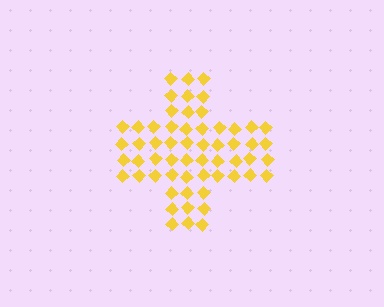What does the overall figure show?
The overall figure shows a cross.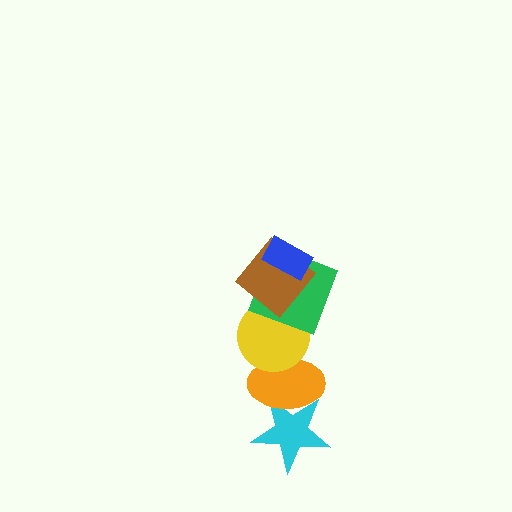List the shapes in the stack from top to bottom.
From top to bottom: the blue rectangle, the brown diamond, the green square, the yellow circle, the orange ellipse, the cyan star.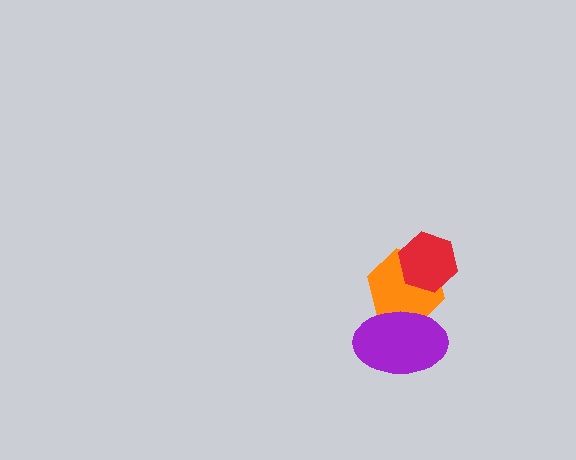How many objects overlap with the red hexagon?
1 object overlaps with the red hexagon.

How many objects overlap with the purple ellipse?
1 object overlaps with the purple ellipse.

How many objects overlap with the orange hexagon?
2 objects overlap with the orange hexagon.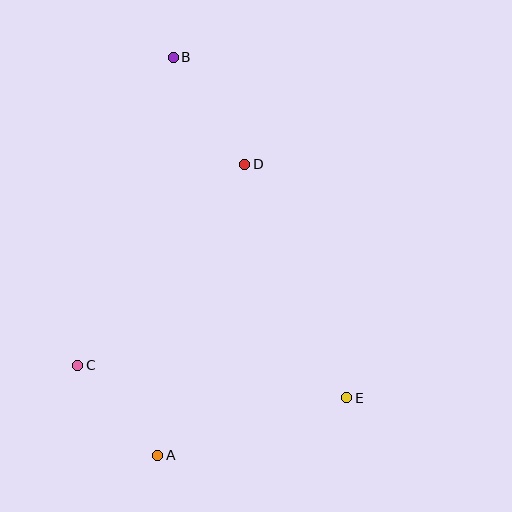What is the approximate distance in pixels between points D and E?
The distance between D and E is approximately 255 pixels.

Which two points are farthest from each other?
Points A and B are farthest from each other.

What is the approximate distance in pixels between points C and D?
The distance between C and D is approximately 261 pixels.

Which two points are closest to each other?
Points A and C are closest to each other.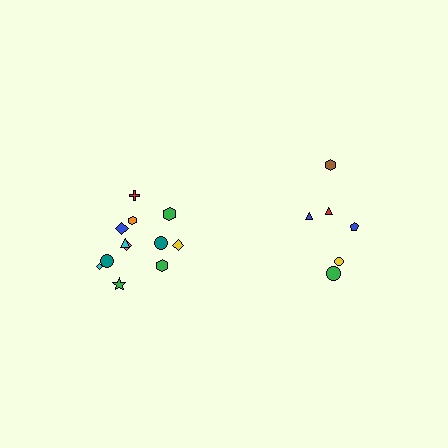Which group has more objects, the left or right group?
The left group.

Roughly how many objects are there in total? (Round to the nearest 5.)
Roughly 20 objects in total.